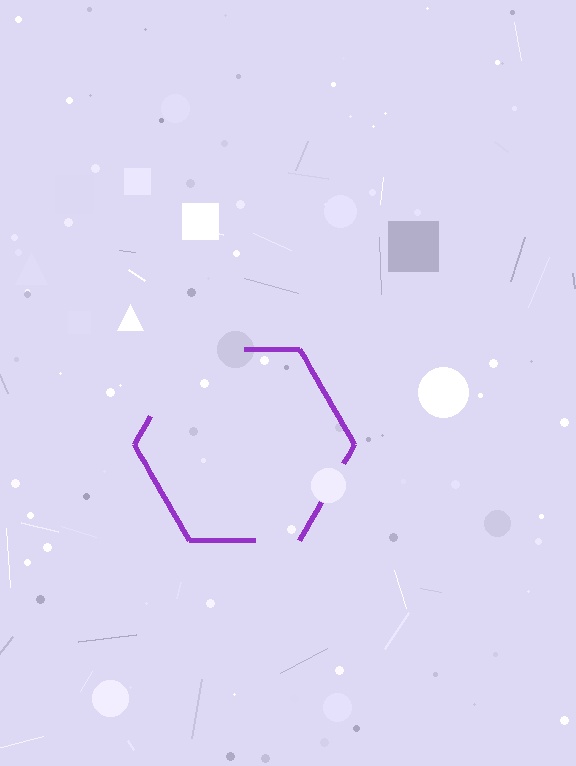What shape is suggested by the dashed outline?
The dashed outline suggests a hexagon.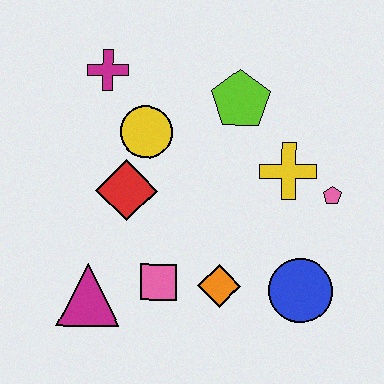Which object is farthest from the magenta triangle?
The pink pentagon is farthest from the magenta triangle.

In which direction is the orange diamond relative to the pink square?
The orange diamond is to the right of the pink square.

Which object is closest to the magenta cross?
The yellow circle is closest to the magenta cross.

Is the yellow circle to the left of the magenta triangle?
No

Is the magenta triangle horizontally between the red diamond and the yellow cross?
No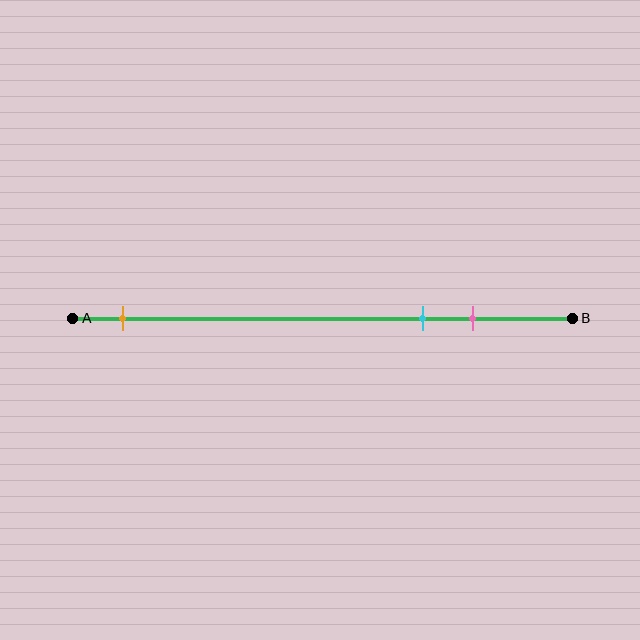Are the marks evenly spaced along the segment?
No, the marks are not evenly spaced.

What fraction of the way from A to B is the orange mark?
The orange mark is approximately 10% (0.1) of the way from A to B.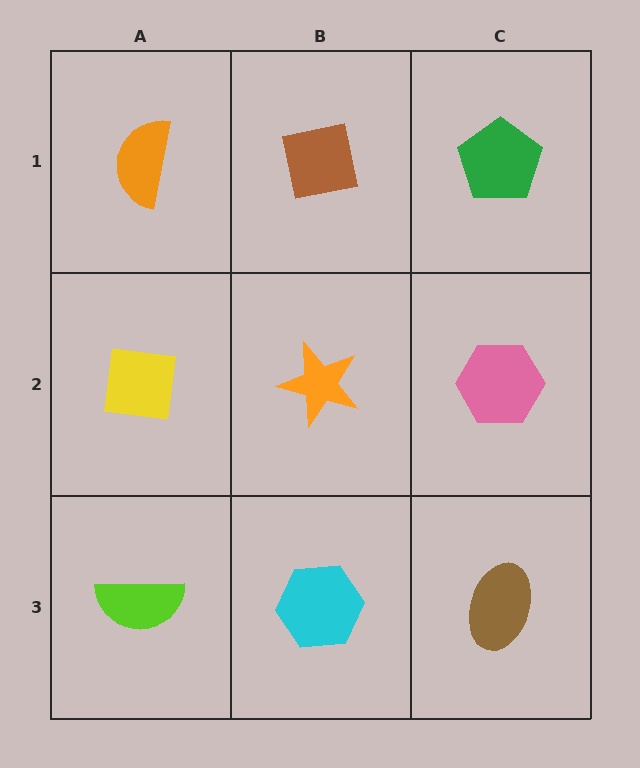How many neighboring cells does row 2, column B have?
4.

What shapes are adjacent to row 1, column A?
A yellow square (row 2, column A), a brown square (row 1, column B).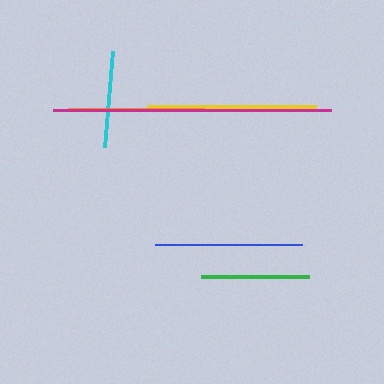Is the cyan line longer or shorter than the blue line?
The blue line is longer than the cyan line.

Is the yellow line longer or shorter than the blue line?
The yellow line is longer than the blue line.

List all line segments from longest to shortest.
From longest to shortest: magenta, yellow, blue, orange, green, cyan.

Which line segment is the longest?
The magenta line is the longest at approximately 278 pixels.